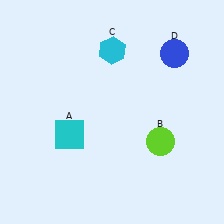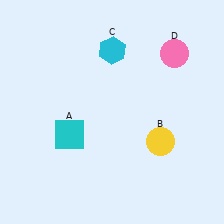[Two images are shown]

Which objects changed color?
B changed from lime to yellow. D changed from blue to pink.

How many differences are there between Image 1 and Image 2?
There are 2 differences between the two images.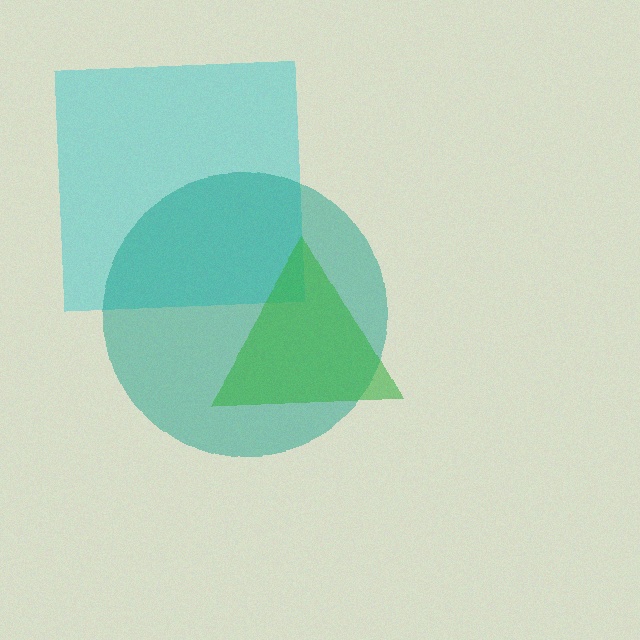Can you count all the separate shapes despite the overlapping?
Yes, there are 3 separate shapes.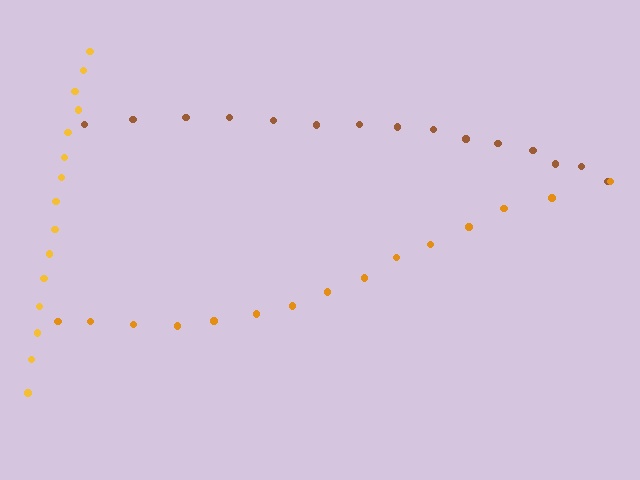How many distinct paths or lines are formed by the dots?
There are 3 distinct paths.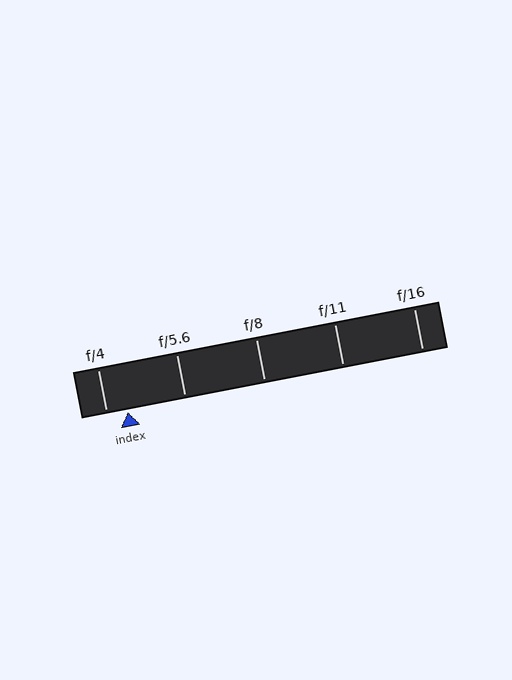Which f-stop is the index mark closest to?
The index mark is closest to f/4.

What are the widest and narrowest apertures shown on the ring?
The widest aperture shown is f/4 and the narrowest is f/16.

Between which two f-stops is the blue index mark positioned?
The index mark is between f/4 and f/5.6.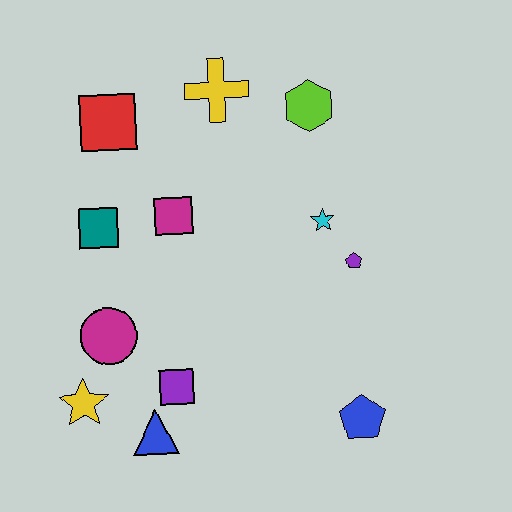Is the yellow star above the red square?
No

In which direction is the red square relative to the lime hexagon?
The red square is to the left of the lime hexagon.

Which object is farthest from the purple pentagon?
The yellow star is farthest from the purple pentagon.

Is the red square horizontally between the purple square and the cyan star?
No